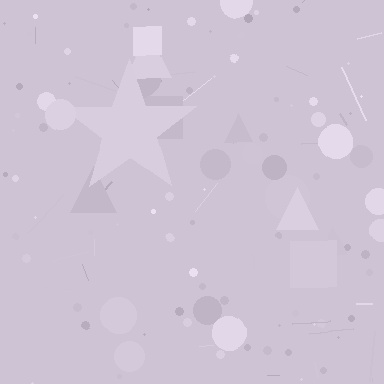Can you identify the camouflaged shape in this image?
The camouflaged shape is a star.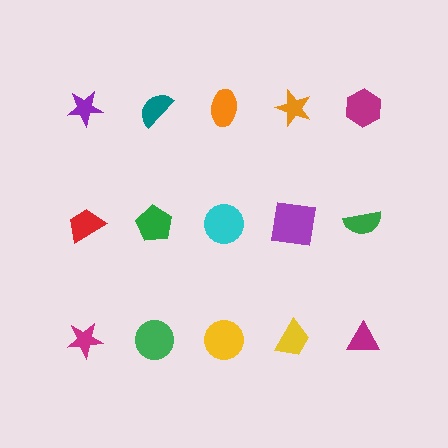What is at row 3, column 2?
A green circle.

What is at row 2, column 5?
A green semicircle.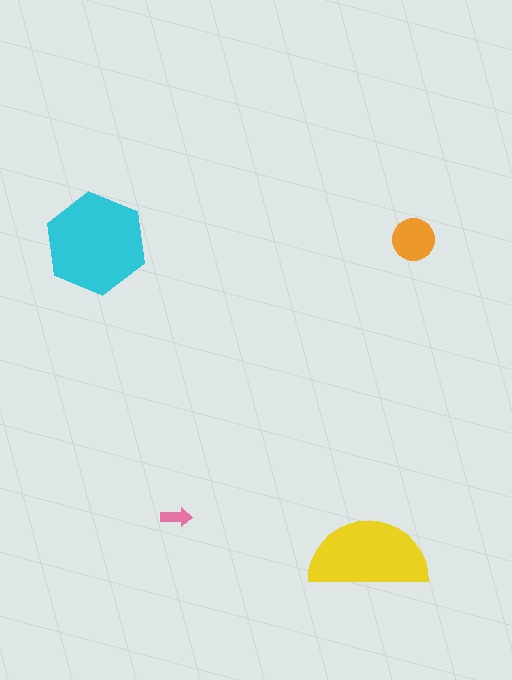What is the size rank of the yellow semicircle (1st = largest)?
2nd.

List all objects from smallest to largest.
The pink arrow, the orange circle, the yellow semicircle, the cyan hexagon.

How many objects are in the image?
There are 4 objects in the image.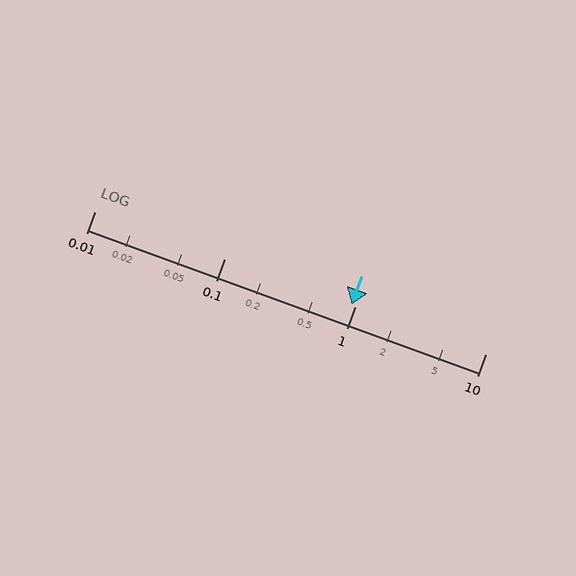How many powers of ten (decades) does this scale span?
The scale spans 3 decades, from 0.01 to 10.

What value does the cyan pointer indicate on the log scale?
The pointer indicates approximately 0.94.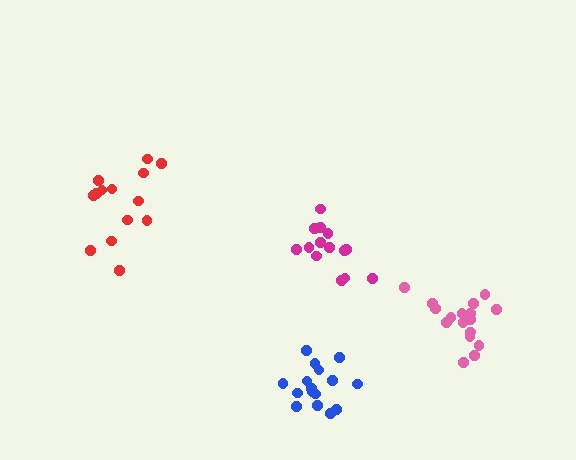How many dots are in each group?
Group 1: 14 dots, Group 2: 14 dots, Group 3: 16 dots, Group 4: 17 dots (61 total).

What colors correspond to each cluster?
The clusters are colored: red, magenta, blue, pink.